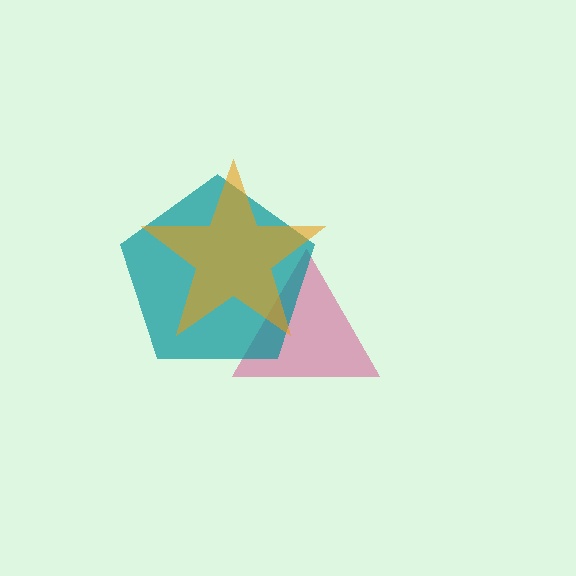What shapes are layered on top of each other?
The layered shapes are: a magenta triangle, a teal pentagon, an orange star.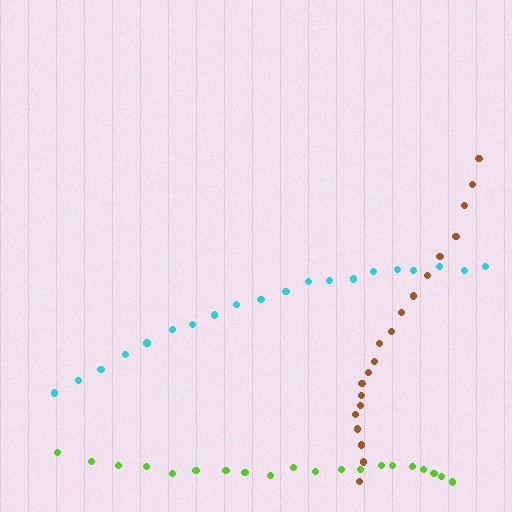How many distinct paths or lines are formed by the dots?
There are 3 distinct paths.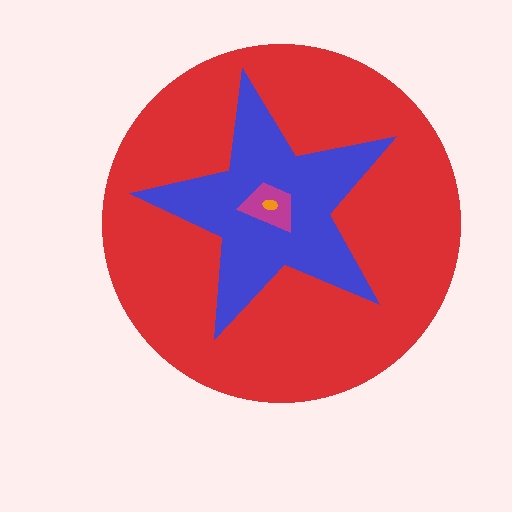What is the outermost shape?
The red circle.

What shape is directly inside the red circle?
The blue star.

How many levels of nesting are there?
4.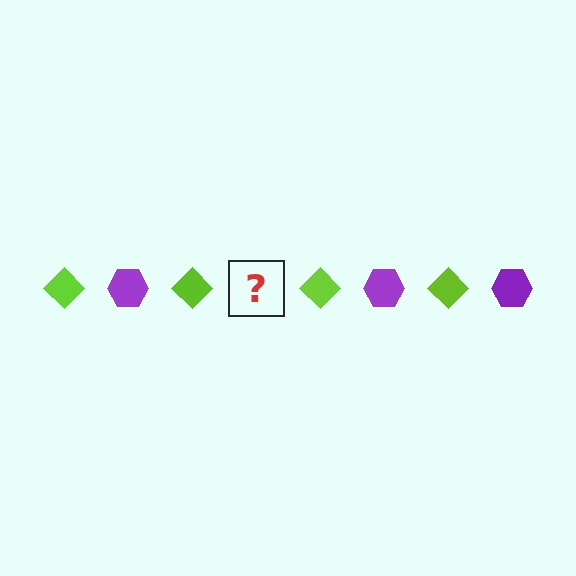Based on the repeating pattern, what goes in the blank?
The blank should be a purple hexagon.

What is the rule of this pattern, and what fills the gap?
The rule is that the pattern alternates between lime diamond and purple hexagon. The gap should be filled with a purple hexagon.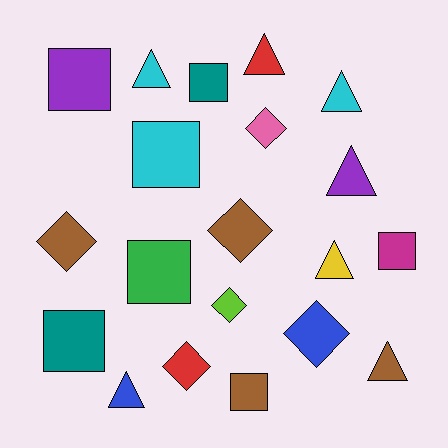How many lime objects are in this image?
There is 1 lime object.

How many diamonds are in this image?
There are 6 diamonds.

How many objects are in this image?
There are 20 objects.